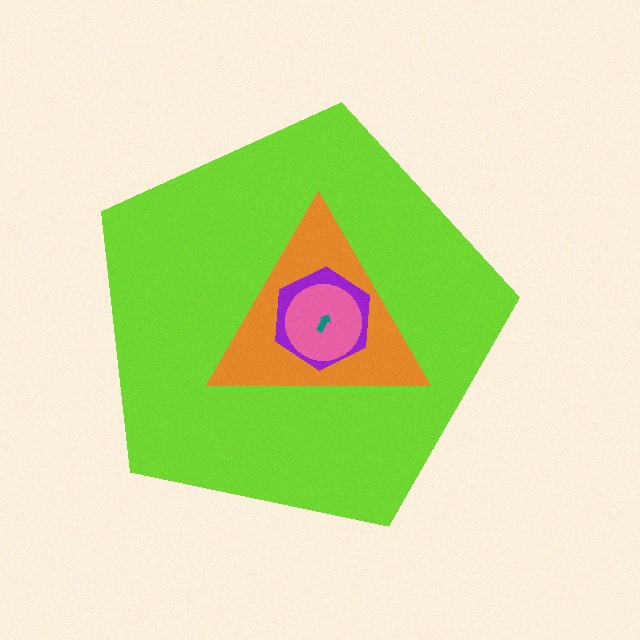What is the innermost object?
The teal arrow.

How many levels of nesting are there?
5.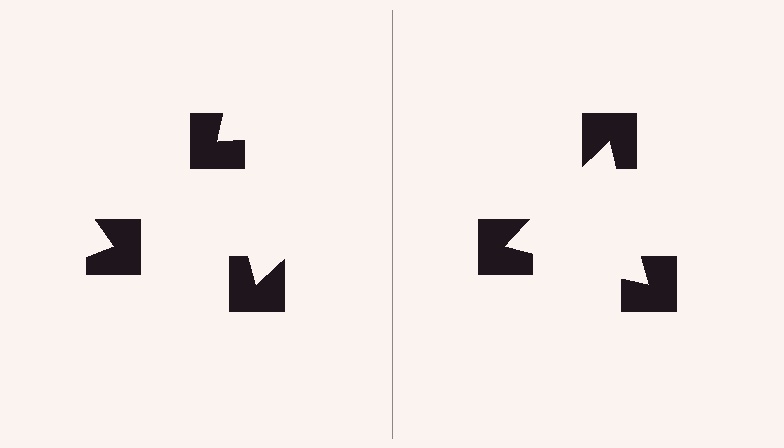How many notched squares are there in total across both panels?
6 — 3 on each side.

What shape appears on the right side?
An illusory triangle.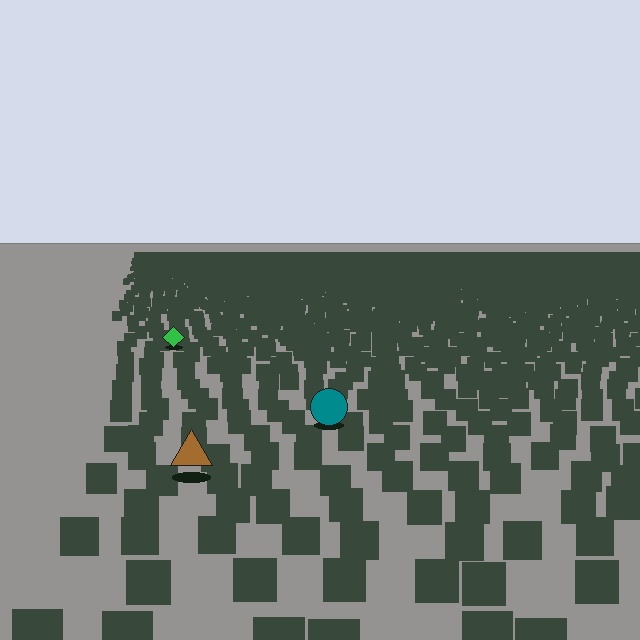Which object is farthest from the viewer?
The green diamond is farthest from the viewer. It appears smaller and the ground texture around it is denser.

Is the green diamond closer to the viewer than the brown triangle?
No. The brown triangle is closer — you can tell from the texture gradient: the ground texture is coarser near it.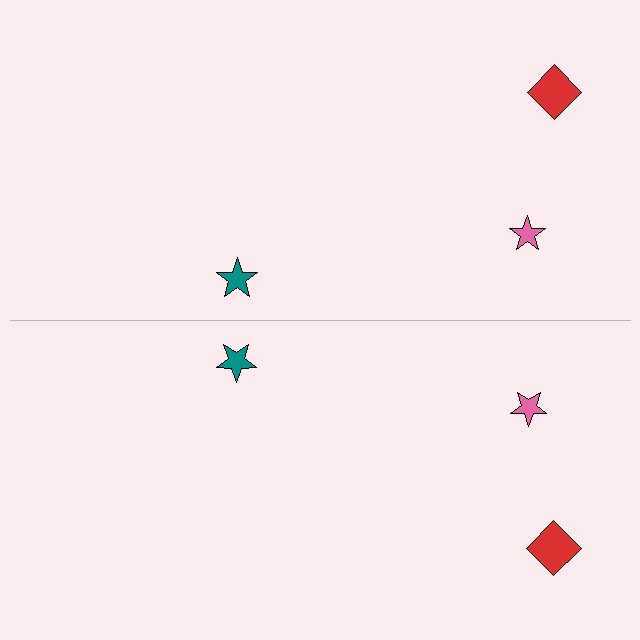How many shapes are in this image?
There are 6 shapes in this image.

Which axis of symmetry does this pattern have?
The pattern has a horizontal axis of symmetry running through the center of the image.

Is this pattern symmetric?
Yes, this pattern has bilateral (reflection) symmetry.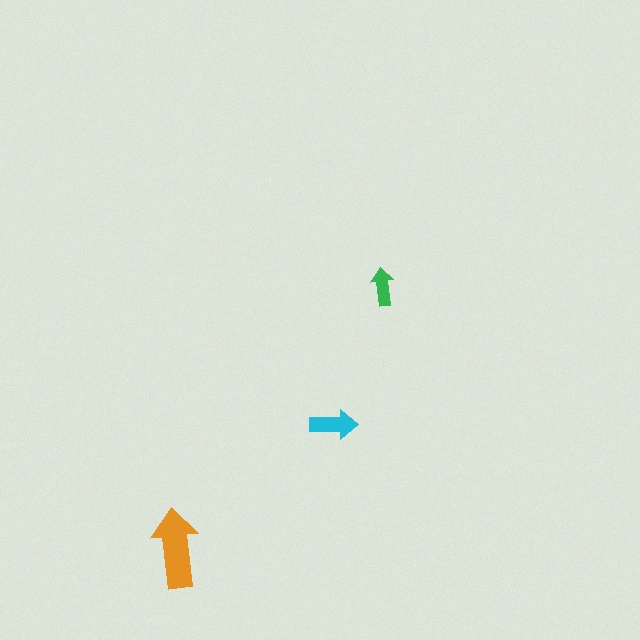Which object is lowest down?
The orange arrow is bottommost.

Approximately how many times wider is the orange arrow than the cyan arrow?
About 1.5 times wider.